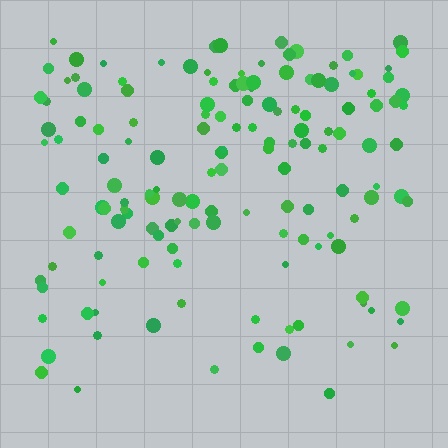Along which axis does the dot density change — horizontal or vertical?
Vertical.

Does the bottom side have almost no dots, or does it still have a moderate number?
Still a moderate number, just noticeably fewer than the top.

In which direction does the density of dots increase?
From bottom to top, with the top side densest.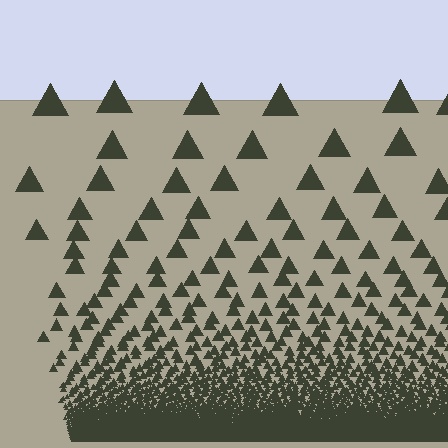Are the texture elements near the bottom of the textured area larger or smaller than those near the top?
Smaller. The gradient is inverted — elements near the bottom are smaller and denser.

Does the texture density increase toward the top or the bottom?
Density increases toward the bottom.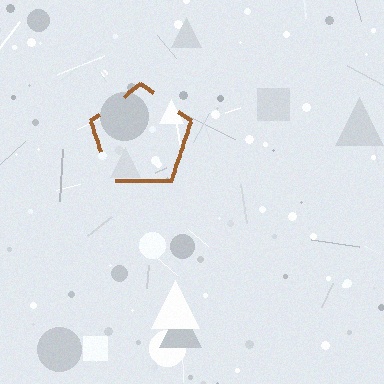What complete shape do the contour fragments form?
The contour fragments form a pentagon.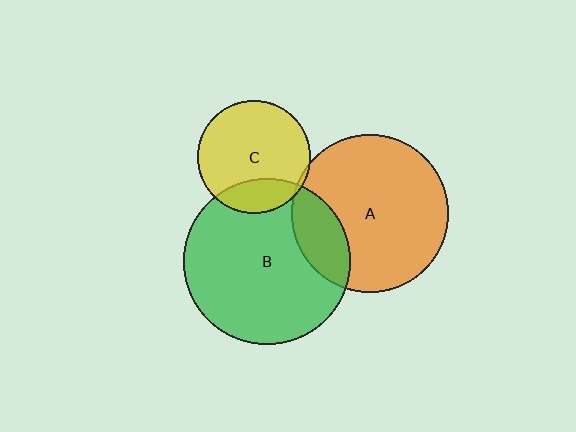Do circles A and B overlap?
Yes.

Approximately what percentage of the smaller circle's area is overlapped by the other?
Approximately 20%.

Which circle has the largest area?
Circle B (green).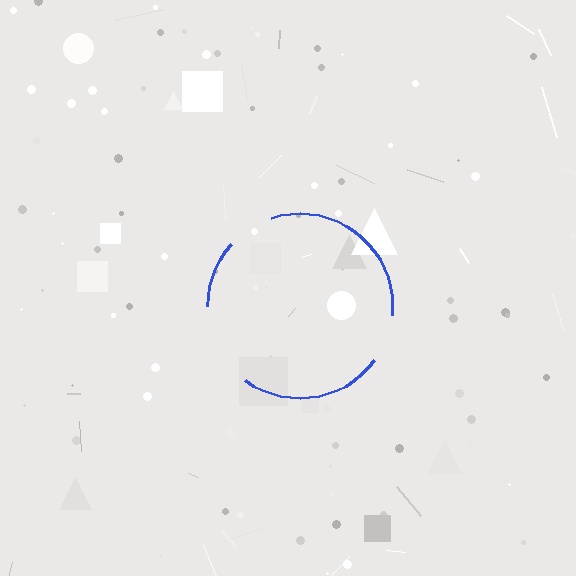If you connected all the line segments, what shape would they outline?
They would outline a circle.